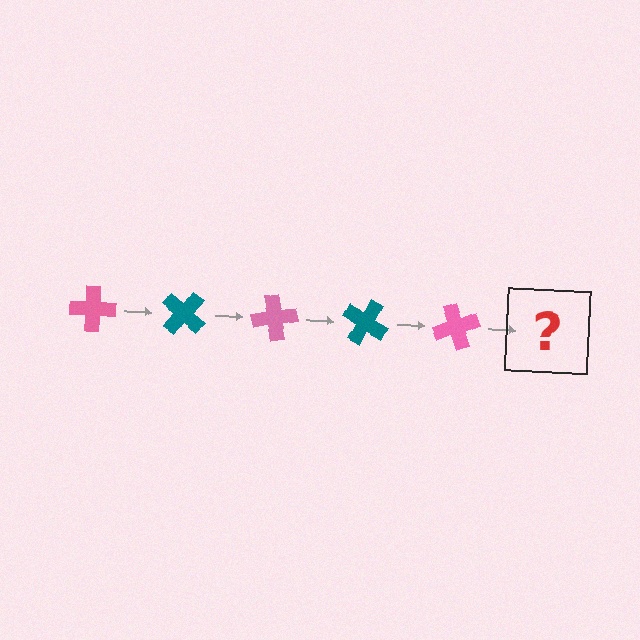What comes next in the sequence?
The next element should be a teal cross, rotated 200 degrees from the start.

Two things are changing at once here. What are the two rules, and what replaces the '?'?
The two rules are that it rotates 40 degrees each step and the color cycles through pink and teal. The '?' should be a teal cross, rotated 200 degrees from the start.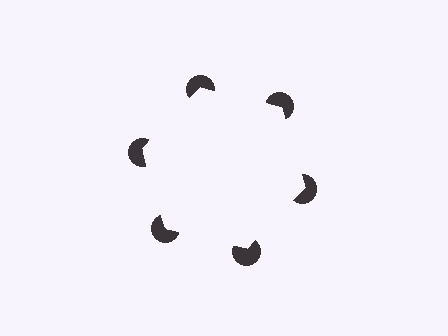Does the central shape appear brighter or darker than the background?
It typically appears slightly brighter than the background, even though no actual brightness change is drawn.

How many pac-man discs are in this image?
There are 6 — one at each vertex of the illusory hexagon.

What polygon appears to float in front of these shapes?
An illusory hexagon — its edges are inferred from the aligned wedge cuts in the pac-man discs, not physically drawn.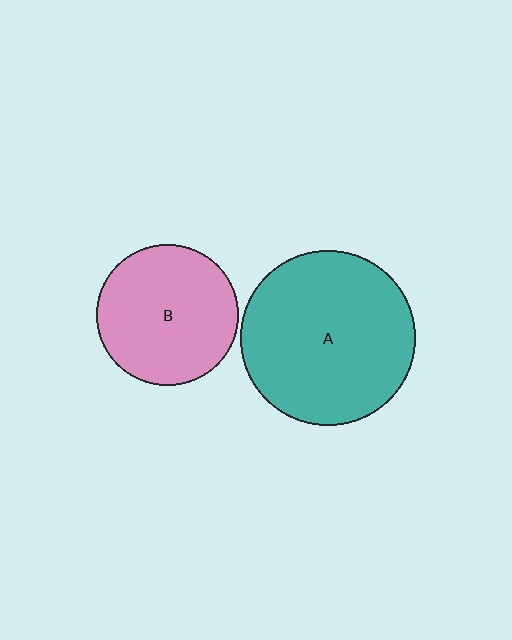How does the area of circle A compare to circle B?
Approximately 1.5 times.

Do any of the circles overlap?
No, none of the circles overlap.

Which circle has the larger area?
Circle A (teal).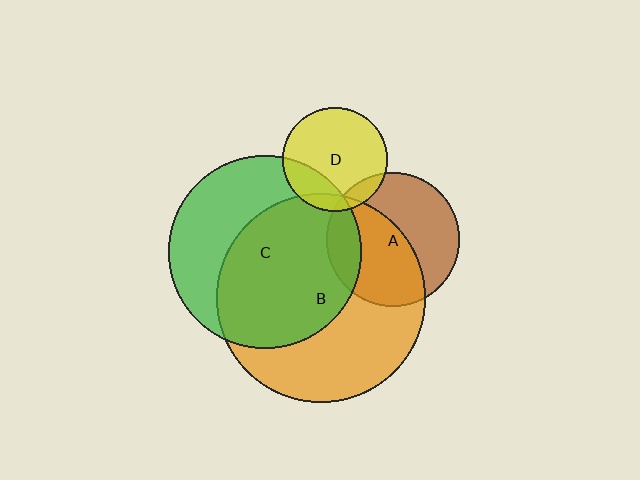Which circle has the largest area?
Circle B (orange).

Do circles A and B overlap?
Yes.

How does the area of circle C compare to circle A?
Approximately 2.1 times.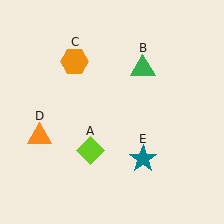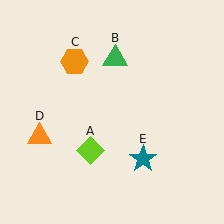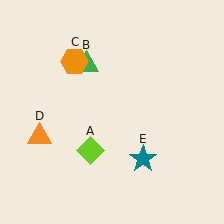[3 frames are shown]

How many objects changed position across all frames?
1 object changed position: green triangle (object B).